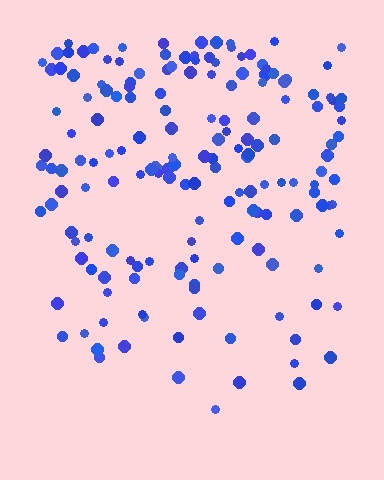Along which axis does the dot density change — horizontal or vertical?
Vertical.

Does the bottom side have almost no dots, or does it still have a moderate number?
Still a moderate number, just noticeably fewer than the top.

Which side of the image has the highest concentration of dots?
The top.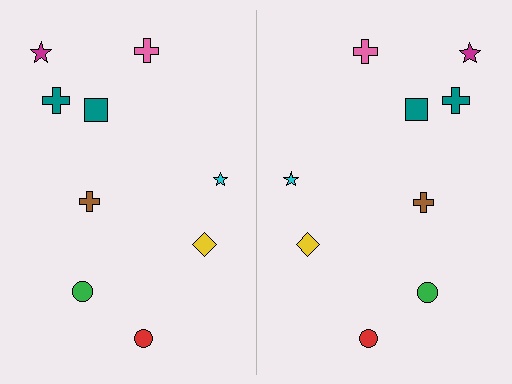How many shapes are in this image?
There are 18 shapes in this image.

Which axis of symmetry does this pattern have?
The pattern has a vertical axis of symmetry running through the center of the image.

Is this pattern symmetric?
Yes, this pattern has bilateral (reflection) symmetry.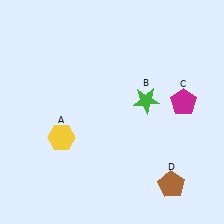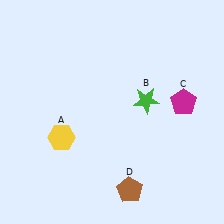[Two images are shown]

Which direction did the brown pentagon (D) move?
The brown pentagon (D) moved left.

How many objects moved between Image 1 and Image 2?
1 object moved between the two images.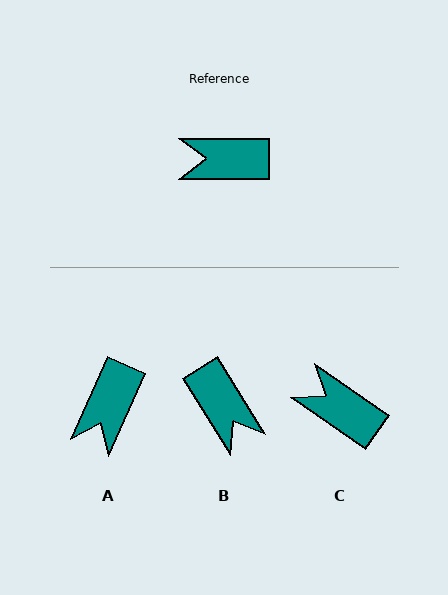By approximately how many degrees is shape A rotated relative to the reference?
Approximately 66 degrees counter-clockwise.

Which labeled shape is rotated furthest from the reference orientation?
B, about 122 degrees away.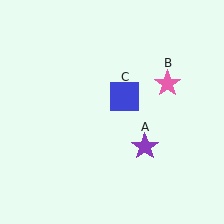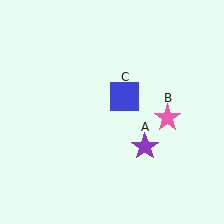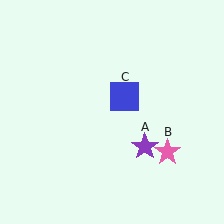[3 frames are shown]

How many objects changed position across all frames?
1 object changed position: pink star (object B).